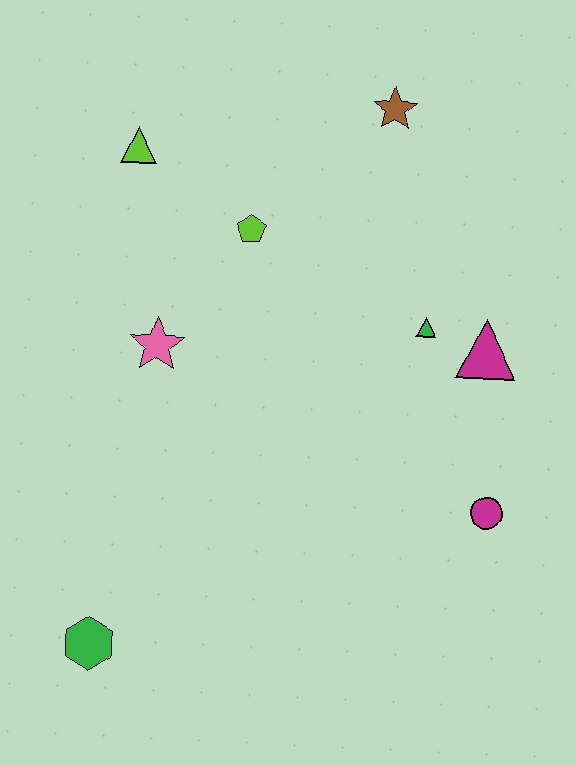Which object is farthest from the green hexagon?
The brown star is farthest from the green hexagon.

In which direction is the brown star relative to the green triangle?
The brown star is above the green triangle.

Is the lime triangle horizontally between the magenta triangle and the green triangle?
No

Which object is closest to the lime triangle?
The lime pentagon is closest to the lime triangle.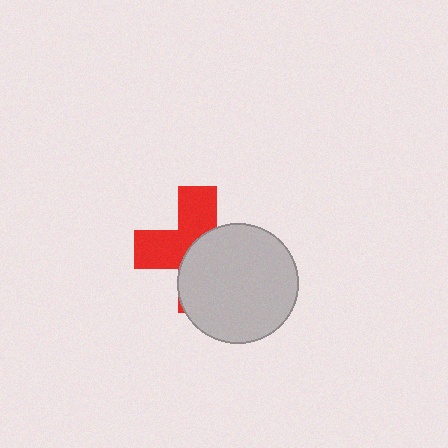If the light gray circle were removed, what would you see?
You would see the complete red cross.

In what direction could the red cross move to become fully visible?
The red cross could move toward the upper-left. That would shift it out from behind the light gray circle entirely.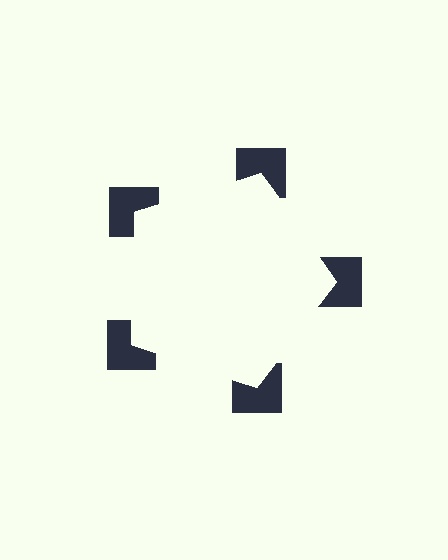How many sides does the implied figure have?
5 sides.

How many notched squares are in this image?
There are 5 — one at each vertex of the illusory pentagon.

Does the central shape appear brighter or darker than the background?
It typically appears slightly brighter than the background, even though no actual brightness change is drawn.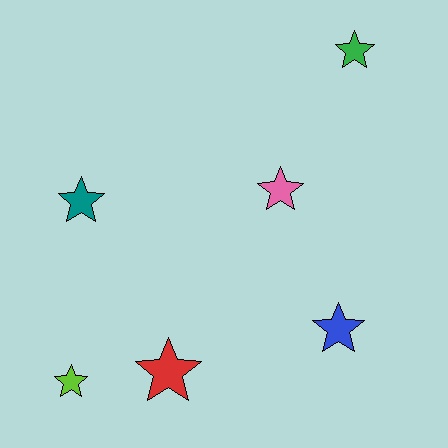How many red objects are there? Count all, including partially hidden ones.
There is 1 red object.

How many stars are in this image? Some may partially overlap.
There are 6 stars.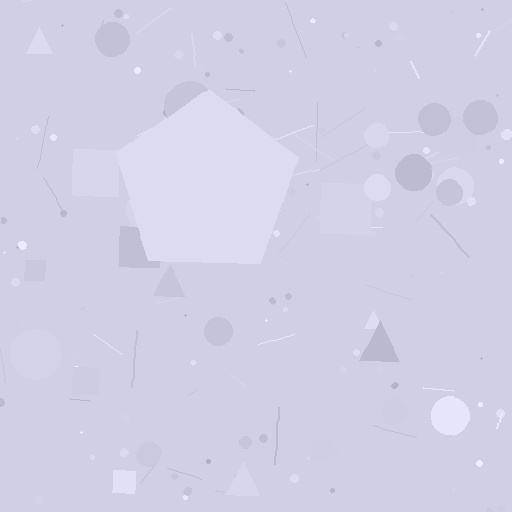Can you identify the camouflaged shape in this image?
The camouflaged shape is a pentagon.